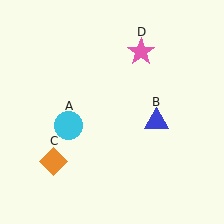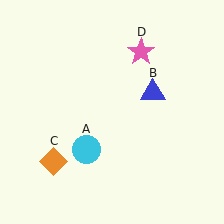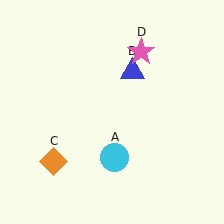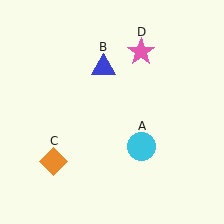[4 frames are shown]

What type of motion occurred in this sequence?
The cyan circle (object A), blue triangle (object B) rotated counterclockwise around the center of the scene.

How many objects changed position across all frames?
2 objects changed position: cyan circle (object A), blue triangle (object B).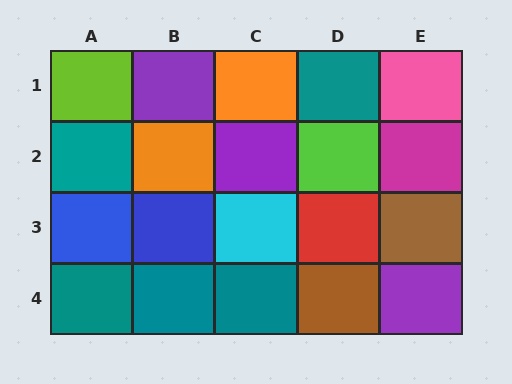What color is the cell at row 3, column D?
Red.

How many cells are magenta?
1 cell is magenta.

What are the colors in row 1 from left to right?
Lime, purple, orange, teal, pink.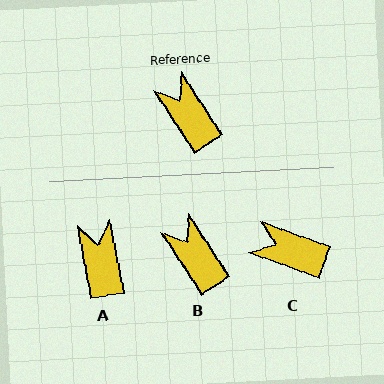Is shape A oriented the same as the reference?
No, it is off by about 22 degrees.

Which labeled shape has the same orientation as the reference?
B.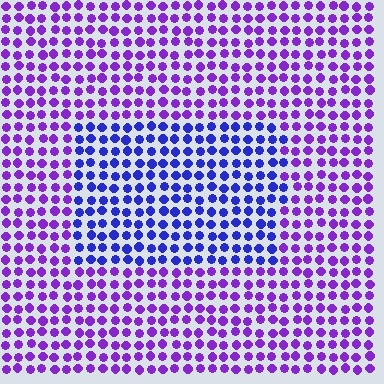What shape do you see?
I see a rectangle.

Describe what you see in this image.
The image is filled with small purple elements in a uniform arrangement. A rectangle-shaped region is visible where the elements are tinted to a slightly different hue, forming a subtle color boundary.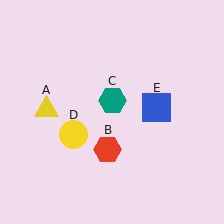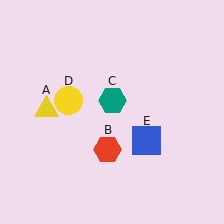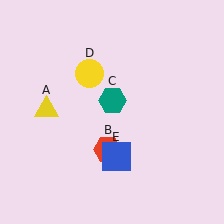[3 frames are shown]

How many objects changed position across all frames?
2 objects changed position: yellow circle (object D), blue square (object E).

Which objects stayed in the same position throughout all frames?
Yellow triangle (object A) and red hexagon (object B) and teal hexagon (object C) remained stationary.